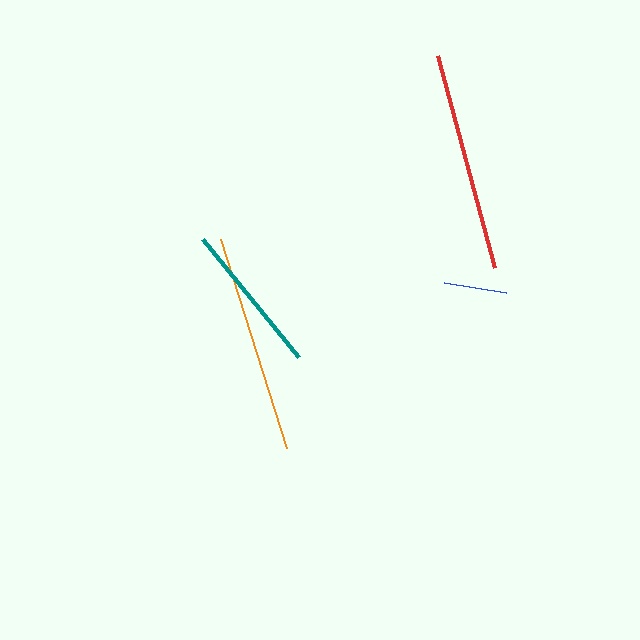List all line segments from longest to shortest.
From longest to shortest: red, orange, teal, blue.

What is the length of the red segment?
The red segment is approximately 220 pixels long.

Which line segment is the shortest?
The blue line is the shortest at approximately 62 pixels.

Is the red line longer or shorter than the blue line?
The red line is longer than the blue line.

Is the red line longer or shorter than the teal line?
The red line is longer than the teal line.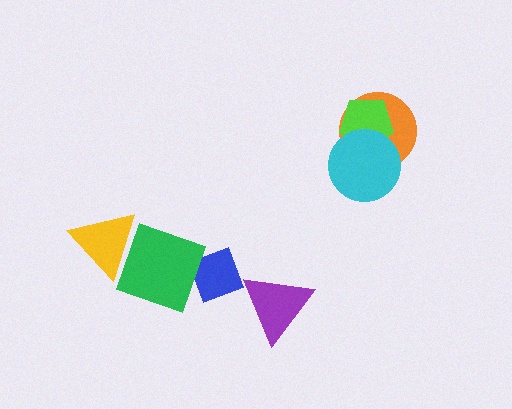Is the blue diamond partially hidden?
Yes, it is partially covered by another shape.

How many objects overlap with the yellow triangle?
1 object overlaps with the yellow triangle.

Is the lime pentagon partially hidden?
Yes, it is partially covered by another shape.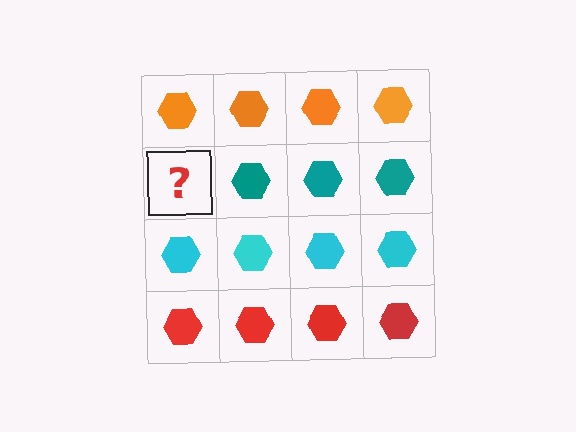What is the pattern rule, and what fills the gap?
The rule is that each row has a consistent color. The gap should be filled with a teal hexagon.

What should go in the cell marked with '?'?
The missing cell should contain a teal hexagon.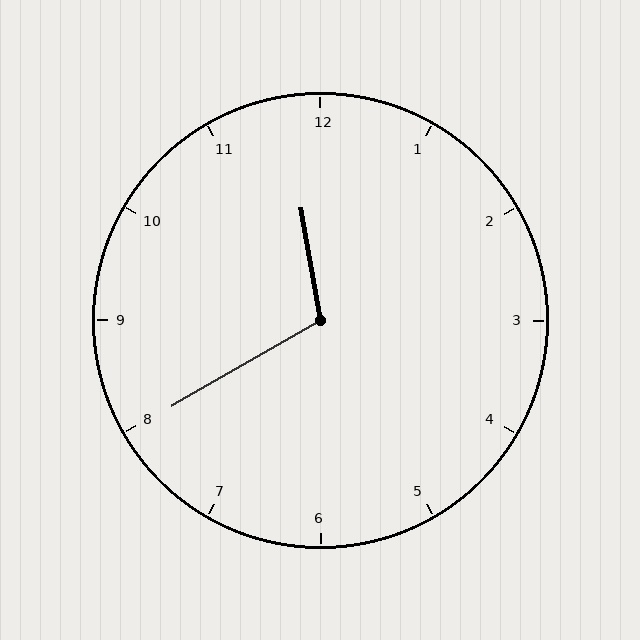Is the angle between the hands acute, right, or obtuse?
It is obtuse.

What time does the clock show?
11:40.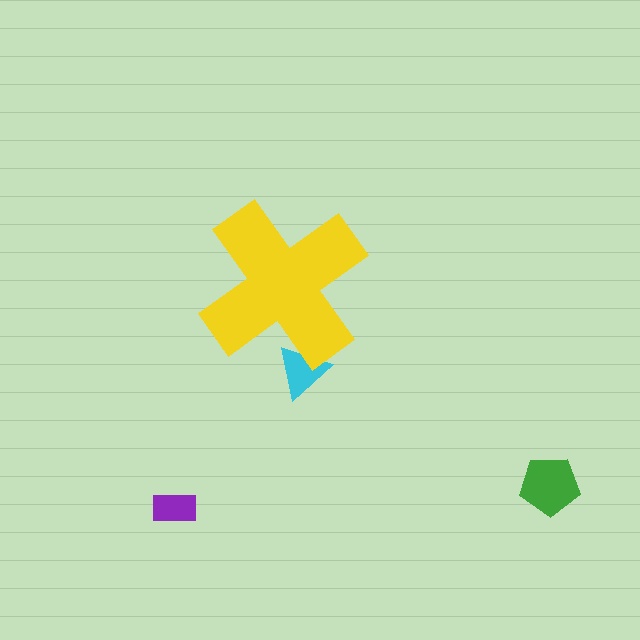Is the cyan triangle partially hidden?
Yes, the cyan triangle is partially hidden behind the yellow cross.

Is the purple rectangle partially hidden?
No, the purple rectangle is fully visible.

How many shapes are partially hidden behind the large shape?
1 shape is partially hidden.